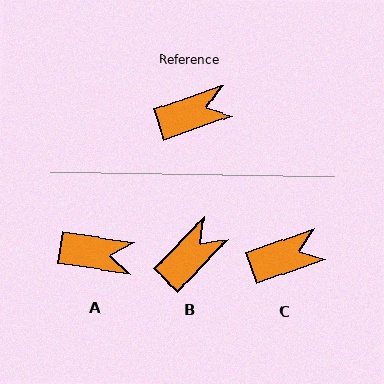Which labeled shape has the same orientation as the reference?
C.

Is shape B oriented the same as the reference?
No, it is off by about 28 degrees.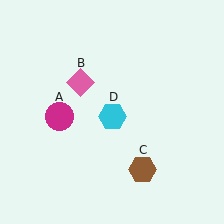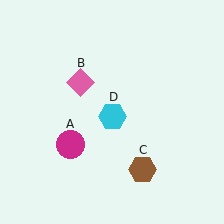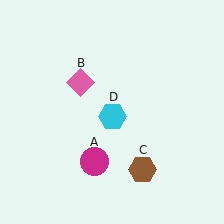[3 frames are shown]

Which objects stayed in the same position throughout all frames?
Pink diamond (object B) and brown hexagon (object C) and cyan hexagon (object D) remained stationary.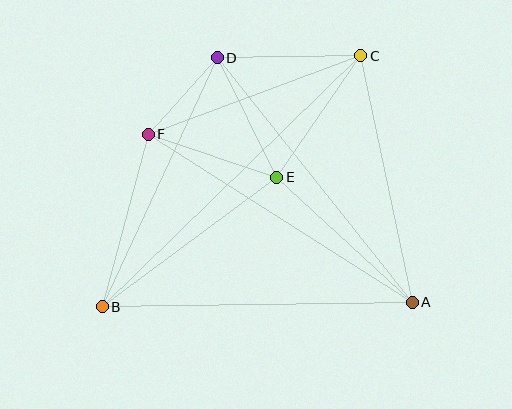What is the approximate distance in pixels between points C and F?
The distance between C and F is approximately 226 pixels.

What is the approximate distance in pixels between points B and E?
The distance between B and E is approximately 217 pixels.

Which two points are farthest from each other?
Points B and C are farthest from each other.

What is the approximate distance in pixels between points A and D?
The distance between A and D is approximately 313 pixels.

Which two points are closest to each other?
Points D and F are closest to each other.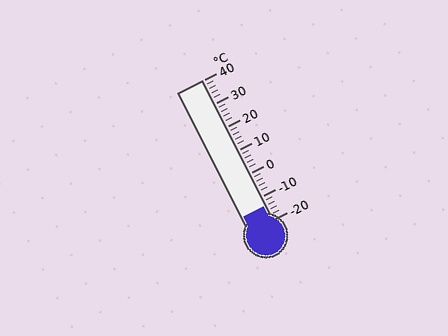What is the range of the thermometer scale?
The thermometer scale ranges from -20°C to 40°C.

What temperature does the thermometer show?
The thermometer shows approximately -14°C.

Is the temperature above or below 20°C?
The temperature is below 20°C.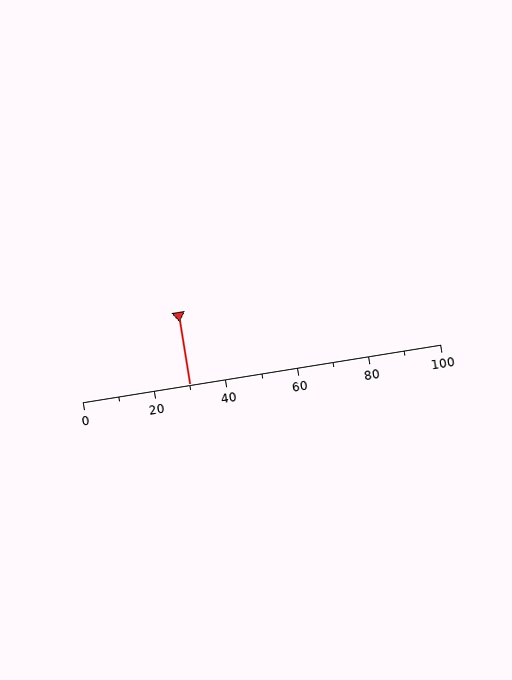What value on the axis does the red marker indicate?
The marker indicates approximately 30.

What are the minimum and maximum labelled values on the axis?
The axis runs from 0 to 100.